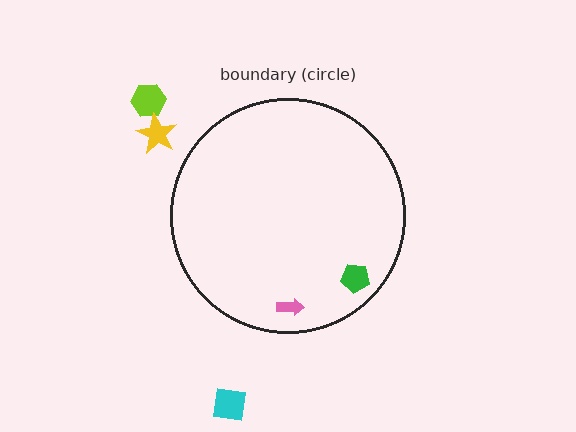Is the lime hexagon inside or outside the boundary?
Outside.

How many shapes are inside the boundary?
2 inside, 3 outside.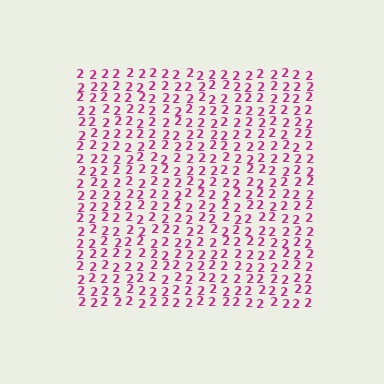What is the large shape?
The large shape is a square.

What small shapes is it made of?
It is made of small digit 2's.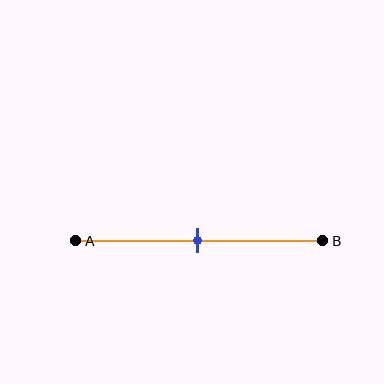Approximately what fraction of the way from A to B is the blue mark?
The blue mark is approximately 50% of the way from A to B.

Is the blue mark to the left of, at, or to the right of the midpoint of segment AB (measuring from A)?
The blue mark is approximately at the midpoint of segment AB.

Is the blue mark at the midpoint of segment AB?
Yes, the mark is approximately at the midpoint.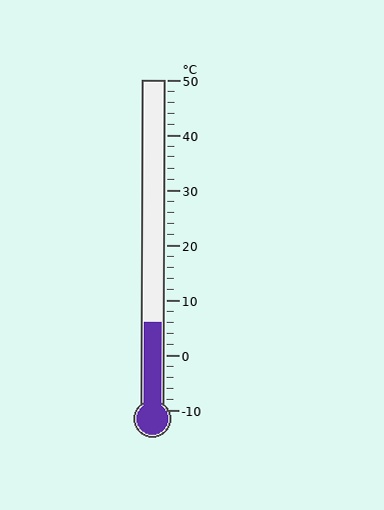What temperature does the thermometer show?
The thermometer shows approximately 6°C.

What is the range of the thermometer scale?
The thermometer scale ranges from -10°C to 50°C.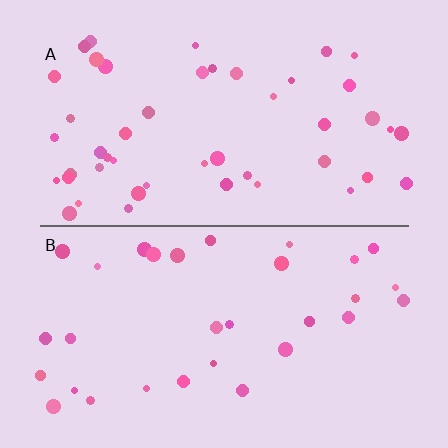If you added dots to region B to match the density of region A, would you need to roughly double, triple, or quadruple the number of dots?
Approximately double.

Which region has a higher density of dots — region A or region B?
A (the top).